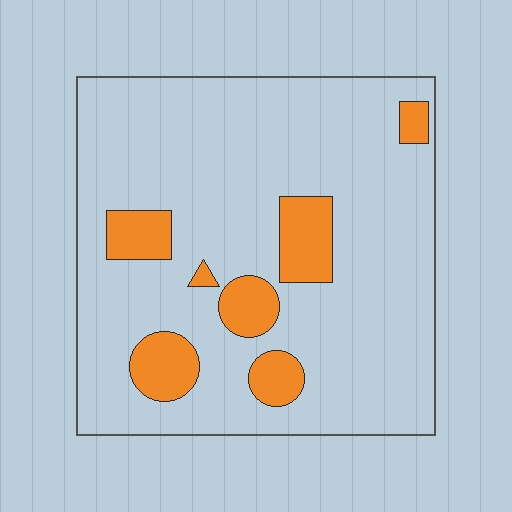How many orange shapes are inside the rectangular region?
7.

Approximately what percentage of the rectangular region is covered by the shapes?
Approximately 15%.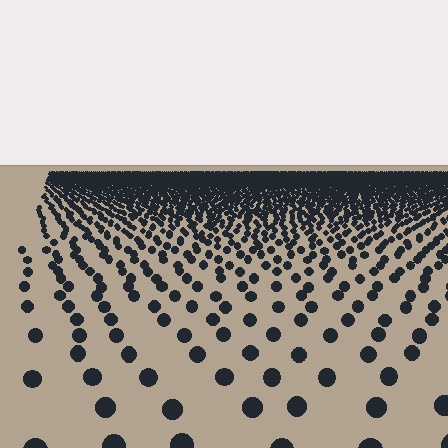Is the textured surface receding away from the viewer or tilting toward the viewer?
The surface is receding away from the viewer. Texture elements get smaller and denser toward the top.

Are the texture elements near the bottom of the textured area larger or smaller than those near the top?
Larger. Near the bottom, elements are closer to the viewer and appear at a bigger on-screen size.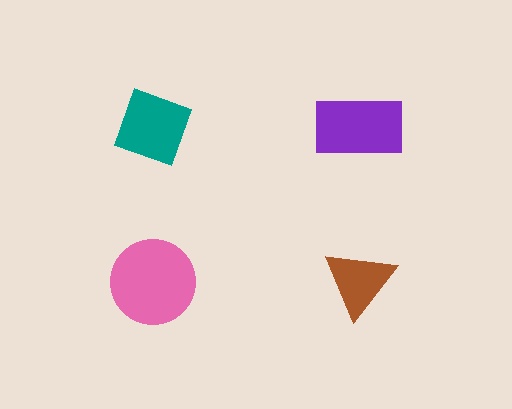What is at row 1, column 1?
A teal diamond.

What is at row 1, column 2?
A purple rectangle.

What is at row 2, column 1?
A pink circle.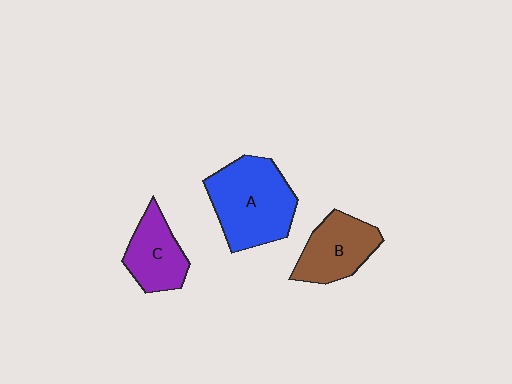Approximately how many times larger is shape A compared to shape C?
Approximately 1.6 times.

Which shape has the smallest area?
Shape C (purple).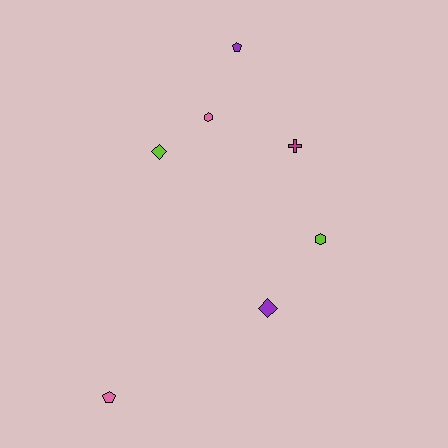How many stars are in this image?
There are no stars.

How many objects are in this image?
There are 7 objects.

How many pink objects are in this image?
There are 2 pink objects.